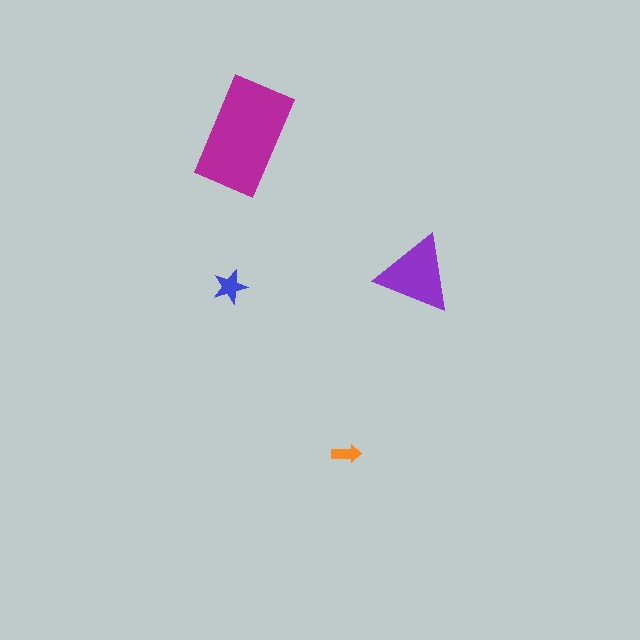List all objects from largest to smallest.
The magenta rectangle, the purple triangle, the blue star, the orange arrow.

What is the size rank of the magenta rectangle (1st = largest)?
1st.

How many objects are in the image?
There are 4 objects in the image.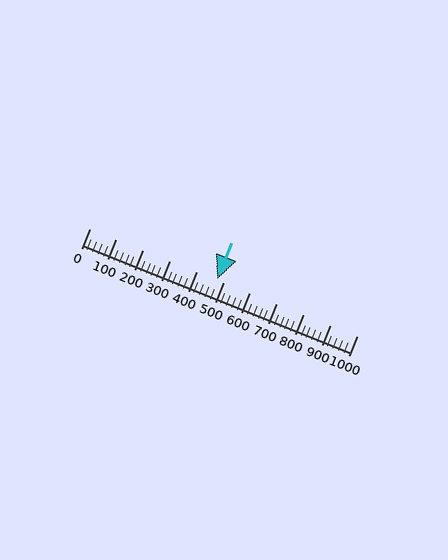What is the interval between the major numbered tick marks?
The major tick marks are spaced 100 units apart.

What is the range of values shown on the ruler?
The ruler shows values from 0 to 1000.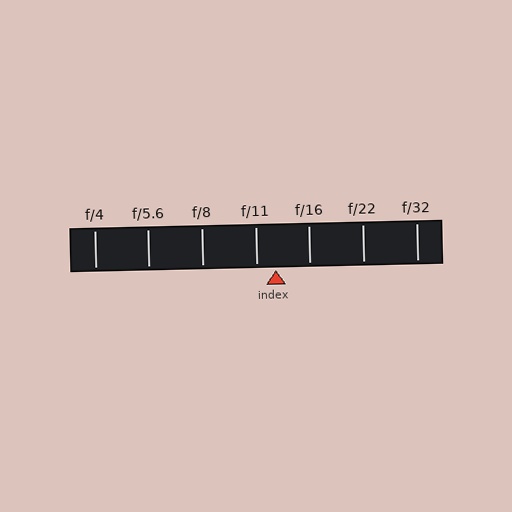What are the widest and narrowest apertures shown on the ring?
The widest aperture shown is f/4 and the narrowest is f/32.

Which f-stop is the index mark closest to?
The index mark is closest to f/11.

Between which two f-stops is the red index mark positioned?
The index mark is between f/11 and f/16.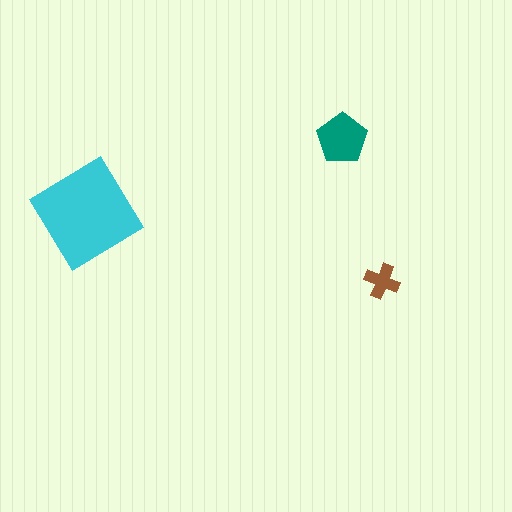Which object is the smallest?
The brown cross.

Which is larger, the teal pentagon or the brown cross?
The teal pentagon.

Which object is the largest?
The cyan diamond.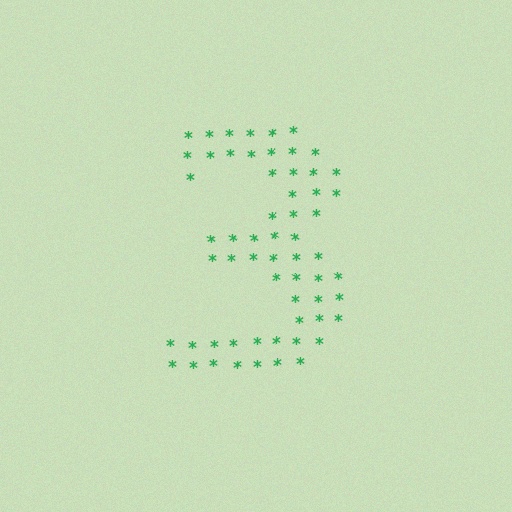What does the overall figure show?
The overall figure shows the digit 3.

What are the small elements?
The small elements are asterisks.